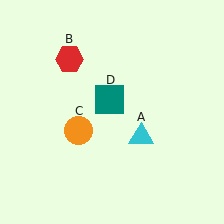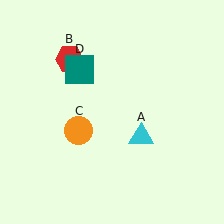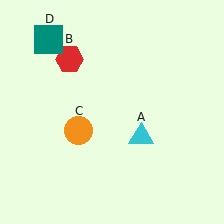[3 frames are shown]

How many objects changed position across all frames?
1 object changed position: teal square (object D).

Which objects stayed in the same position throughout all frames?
Cyan triangle (object A) and red hexagon (object B) and orange circle (object C) remained stationary.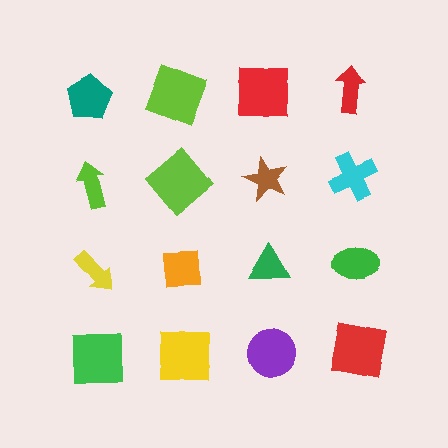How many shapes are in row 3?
4 shapes.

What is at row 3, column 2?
An orange square.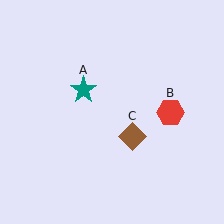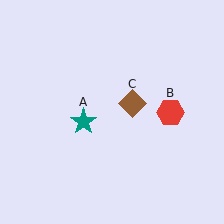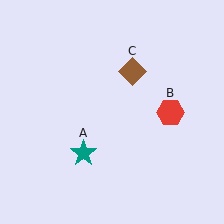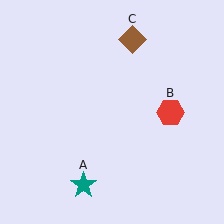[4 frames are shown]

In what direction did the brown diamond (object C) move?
The brown diamond (object C) moved up.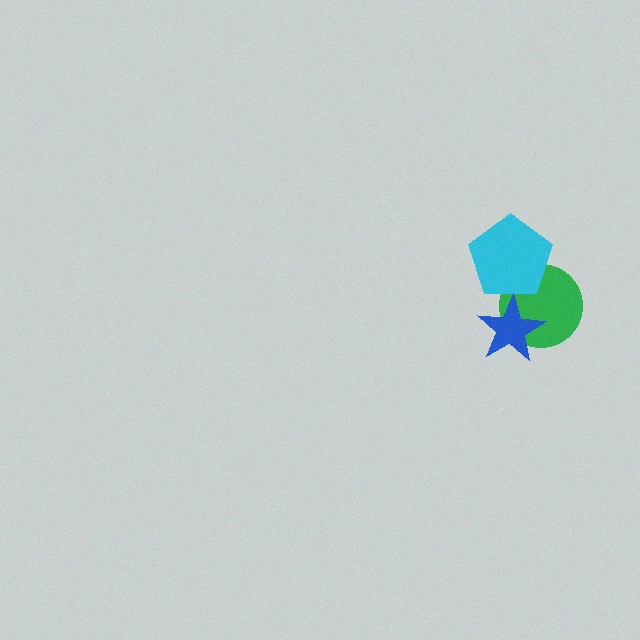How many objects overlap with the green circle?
2 objects overlap with the green circle.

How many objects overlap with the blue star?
2 objects overlap with the blue star.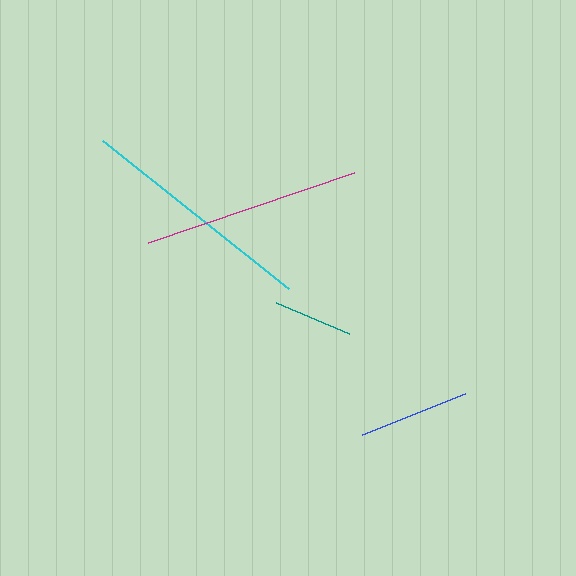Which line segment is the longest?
The cyan line is the longest at approximately 237 pixels.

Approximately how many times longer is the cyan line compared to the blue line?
The cyan line is approximately 2.2 times the length of the blue line.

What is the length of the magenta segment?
The magenta segment is approximately 218 pixels long.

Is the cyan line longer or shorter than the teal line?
The cyan line is longer than the teal line.